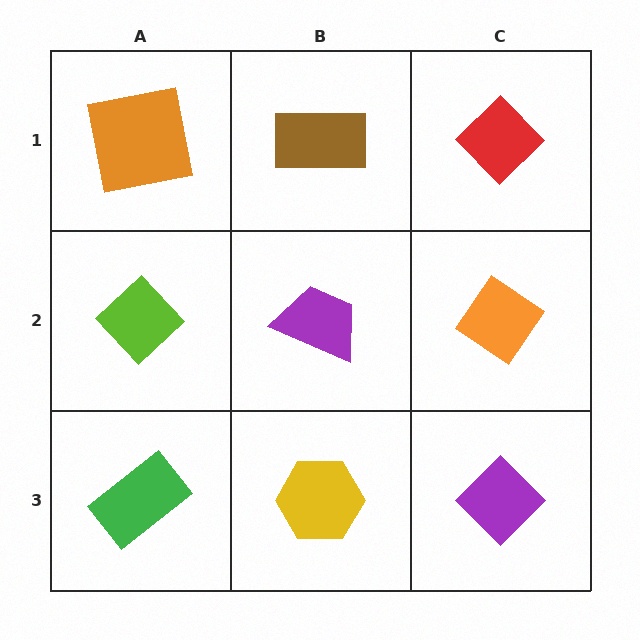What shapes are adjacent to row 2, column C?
A red diamond (row 1, column C), a purple diamond (row 3, column C), a purple trapezoid (row 2, column B).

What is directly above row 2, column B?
A brown rectangle.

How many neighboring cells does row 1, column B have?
3.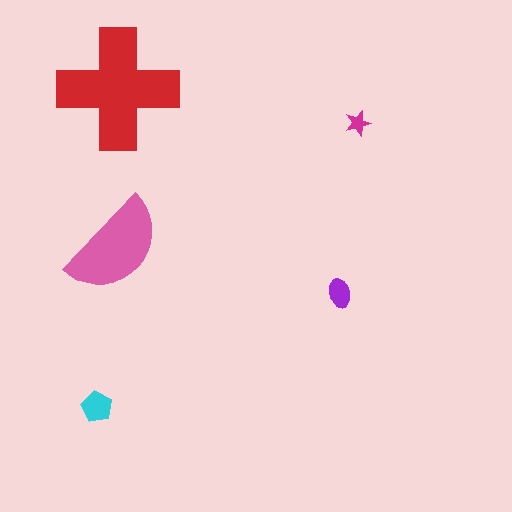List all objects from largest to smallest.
The red cross, the pink semicircle, the cyan pentagon, the purple ellipse, the magenta star.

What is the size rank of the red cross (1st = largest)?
1st.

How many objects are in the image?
There are 5 objects in the image.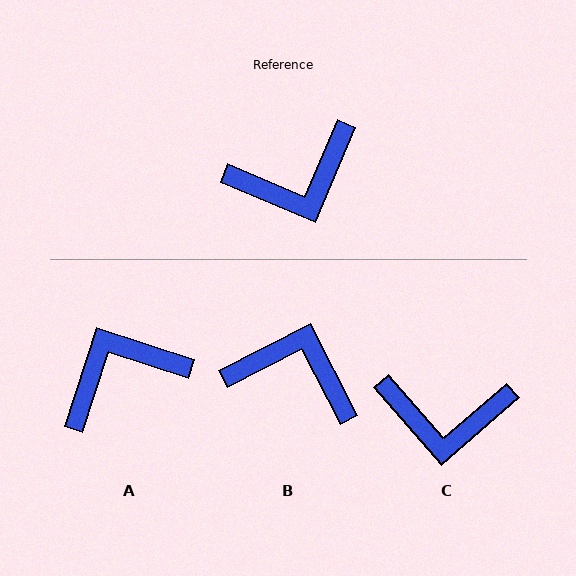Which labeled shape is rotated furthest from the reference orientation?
A, about 175 degrees away.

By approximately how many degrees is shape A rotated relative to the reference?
Approximately 175 degrees clockwise.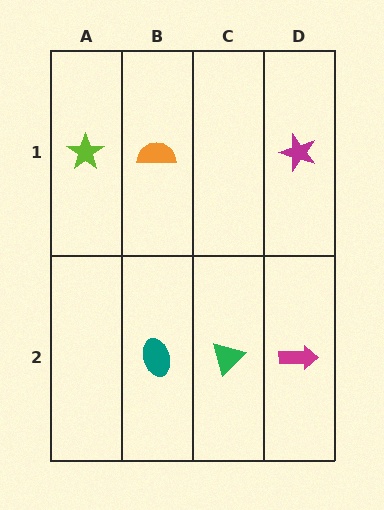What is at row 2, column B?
A teal ellipse.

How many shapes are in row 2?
3 shapes.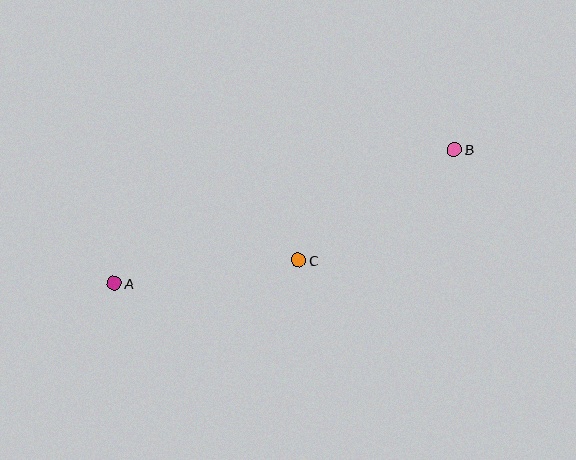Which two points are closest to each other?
Points A and C are closest to each other.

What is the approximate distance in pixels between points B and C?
The distance between B and C is approximately 192 pixels.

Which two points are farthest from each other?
Points A and B are farthest from each other.